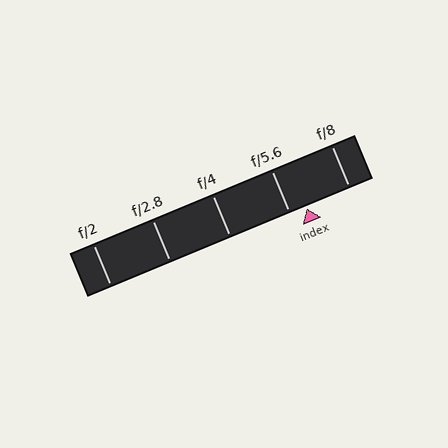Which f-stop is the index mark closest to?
The index mark is closest to f/5.6.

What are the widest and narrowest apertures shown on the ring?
The widest aperture shown is f/2 and the narrowest is f/8.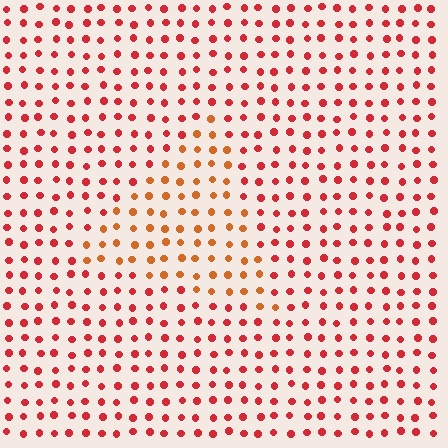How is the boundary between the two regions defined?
The boundary is defined purely by a slight shift in hue (about 28 degrees). Spacing, size, and orientation are identical on both sides.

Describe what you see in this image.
The image is filled with small red elements in a uniform arrangement. A triangle-shaped region is visible where the elements are tinted to a slightly different hue, forming a subtle color boundary.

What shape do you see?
I see a triangle.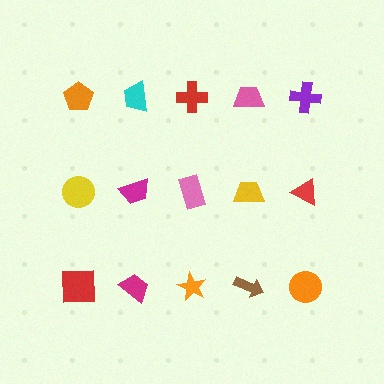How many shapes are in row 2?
5 shapes.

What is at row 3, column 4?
A brown arrow.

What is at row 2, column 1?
A yellow circle.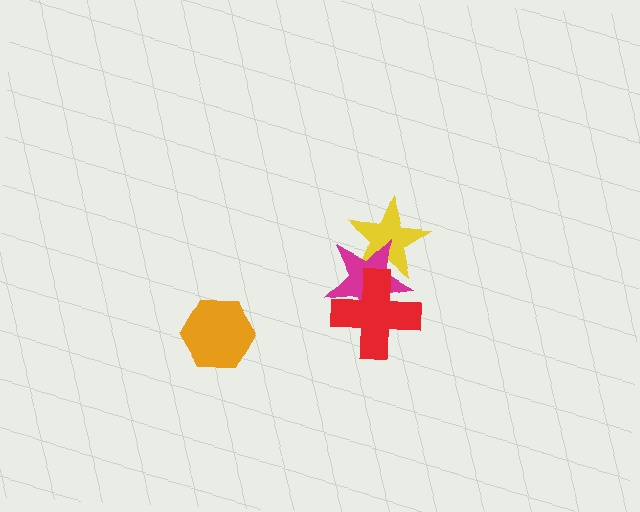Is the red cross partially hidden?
No, no other shape covers it.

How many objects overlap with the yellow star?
2 objects overlap with the yellow star.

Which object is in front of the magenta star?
The red cross is in front of the magenta star.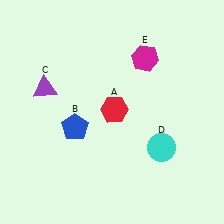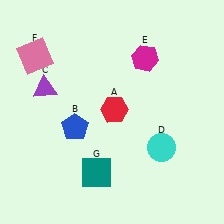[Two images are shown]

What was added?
A pink square (F), a teal square (G) were added in Image 2.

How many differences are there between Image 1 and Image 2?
There are 2 differences between the two images.